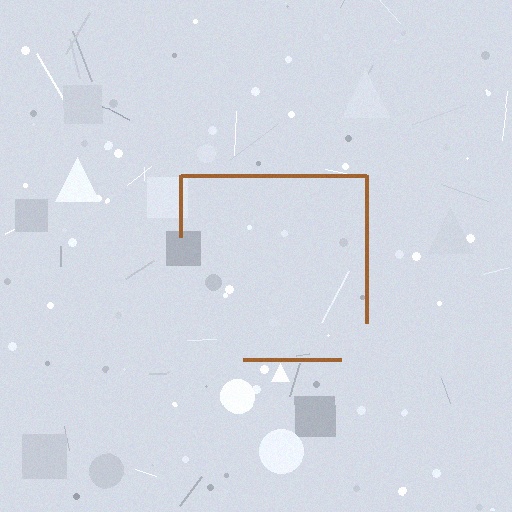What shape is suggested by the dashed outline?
The dashed outline suggests a square.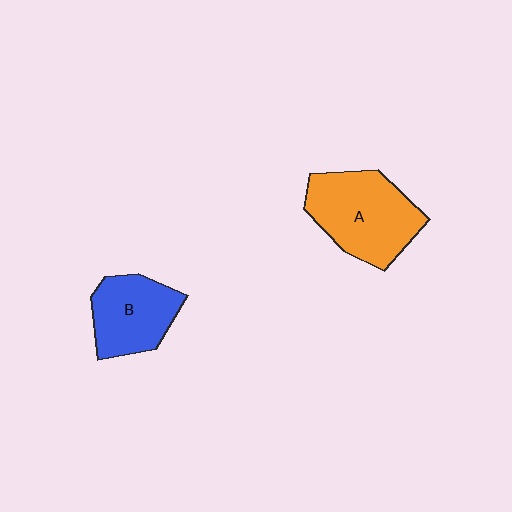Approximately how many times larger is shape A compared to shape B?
Approximately 1.4 times.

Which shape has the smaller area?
Shape B (blue).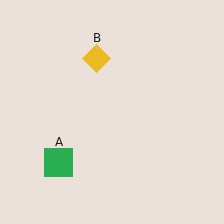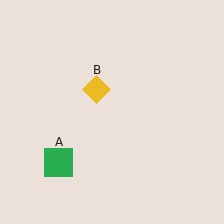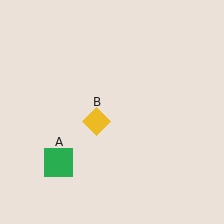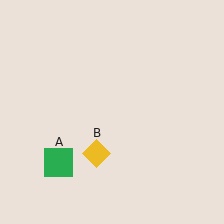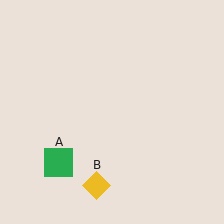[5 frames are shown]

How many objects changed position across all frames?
1 object changed position: yellow diamond (object B).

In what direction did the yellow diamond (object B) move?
The yellow diamond (object B) moved down.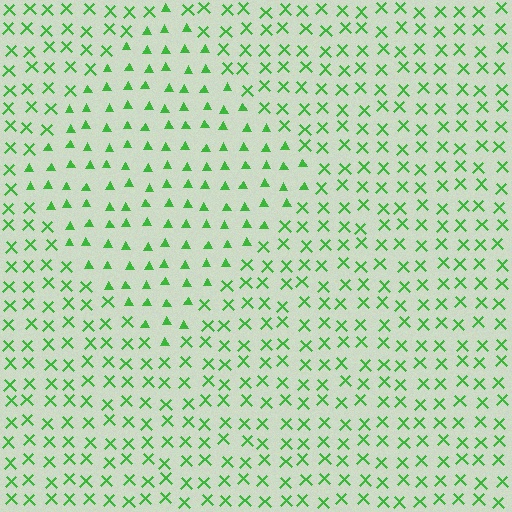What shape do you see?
I see a diamond.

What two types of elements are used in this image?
The image uses triangles inside the diamond region and X marks outside it.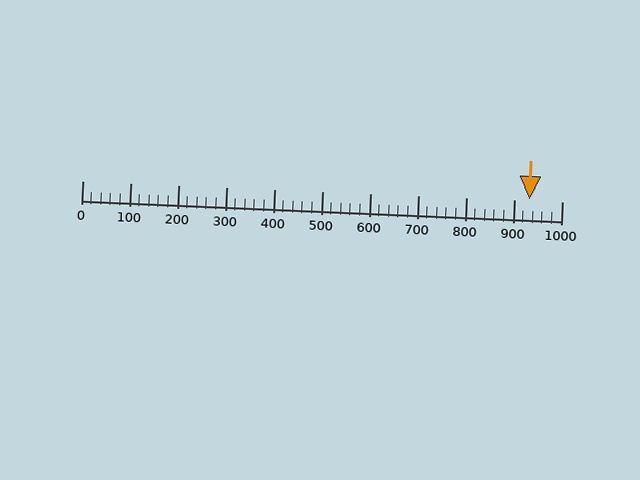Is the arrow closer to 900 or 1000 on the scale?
The arrow is closer to 900.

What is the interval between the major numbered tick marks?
The major tick marks are spaced 100 units apart.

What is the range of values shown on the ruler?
The ruler shows values from 0 to 1000.